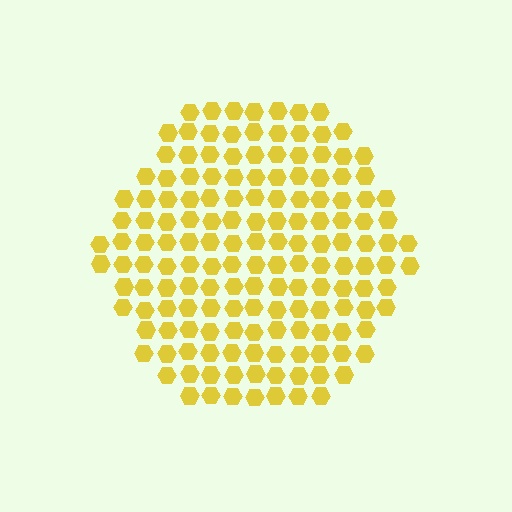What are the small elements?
The small elements are hexagons.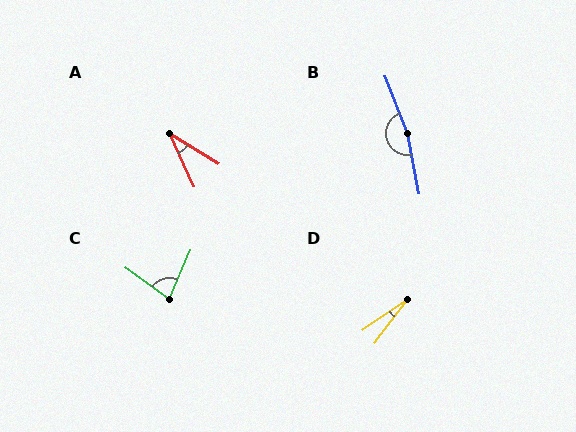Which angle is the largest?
B, at approximately 170 degrees.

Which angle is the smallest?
D, at approximately 18 degrees.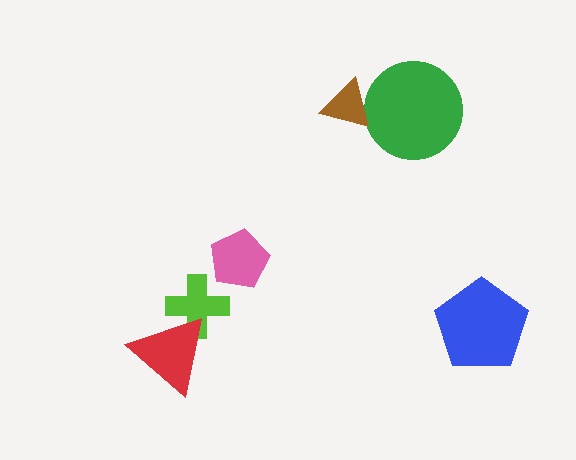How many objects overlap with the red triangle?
1 object overlaps with the red triangle.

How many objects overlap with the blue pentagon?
0 objects overlap with the blue pentagon.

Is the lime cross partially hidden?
Yes, it is partially covered by another shape.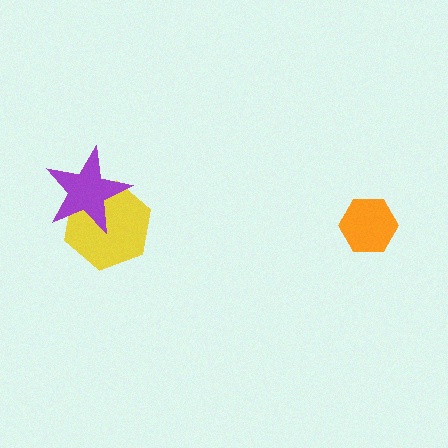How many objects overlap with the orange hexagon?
0 objects overlap with the orange hexagon.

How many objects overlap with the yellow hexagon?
1 object overlaps with the yellow hexagon.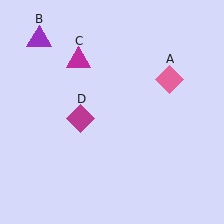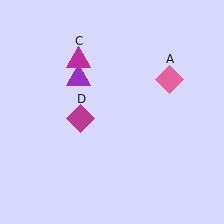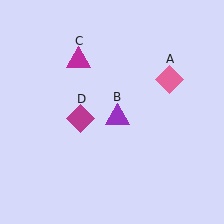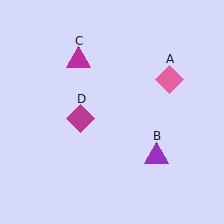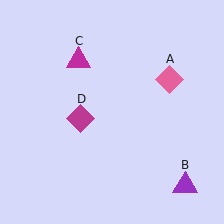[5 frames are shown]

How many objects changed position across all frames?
1 object changed position: purple triangle (object B).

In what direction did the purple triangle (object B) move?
The purple triangle (object B) moved down and to the right.